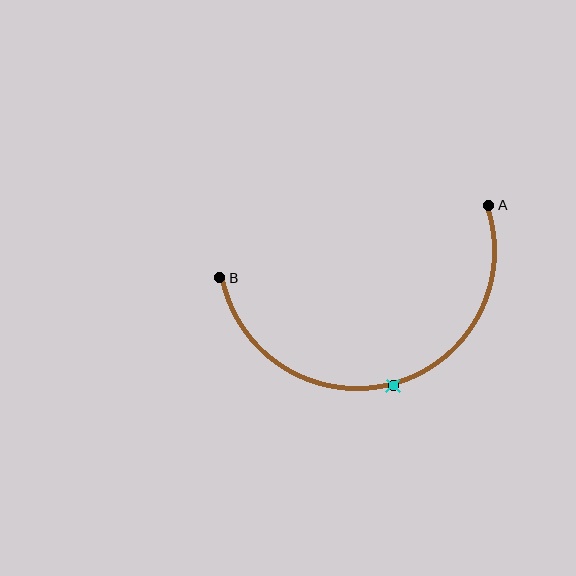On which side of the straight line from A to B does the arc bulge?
The arc bulges below the straight line connecting A and B.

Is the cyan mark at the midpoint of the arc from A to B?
Yes. The cyan mark lies on the arc at equal arc-length from both A and B — it is the arc midpoint.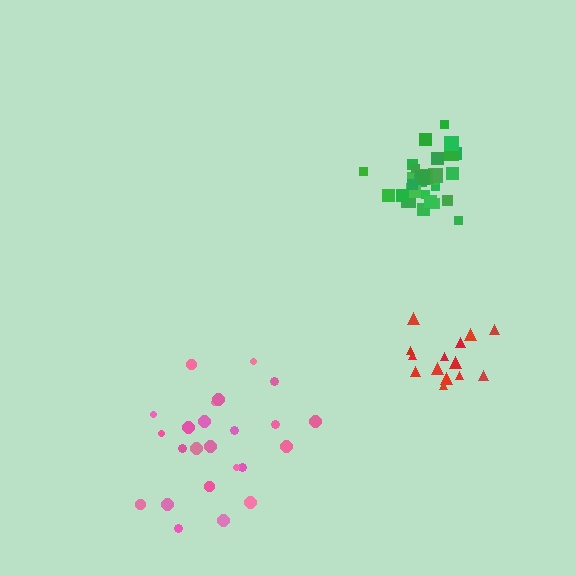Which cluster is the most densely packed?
Green.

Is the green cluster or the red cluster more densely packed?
Green.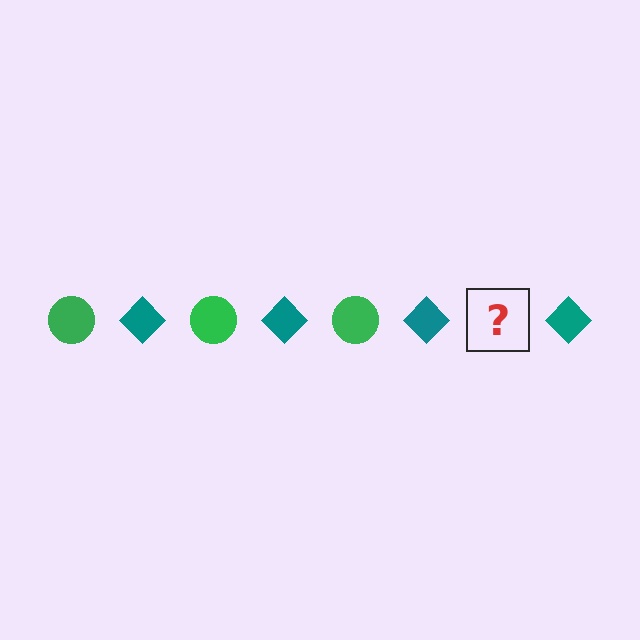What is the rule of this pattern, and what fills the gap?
The rule is that the pattern alternates between green circle and teal diamond. The gap should be filled with a green circle.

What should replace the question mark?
The question mark should be replaced with a green circle.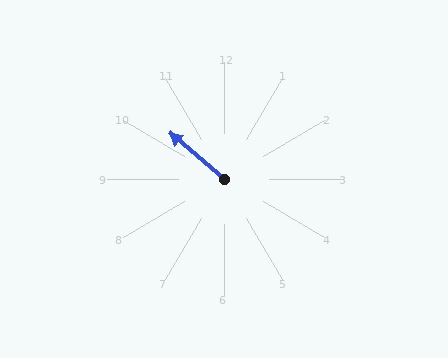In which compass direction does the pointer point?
Northwest.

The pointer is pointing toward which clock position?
Roughly 10 o'clock.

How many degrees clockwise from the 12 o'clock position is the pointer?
Approximately 310 degrees.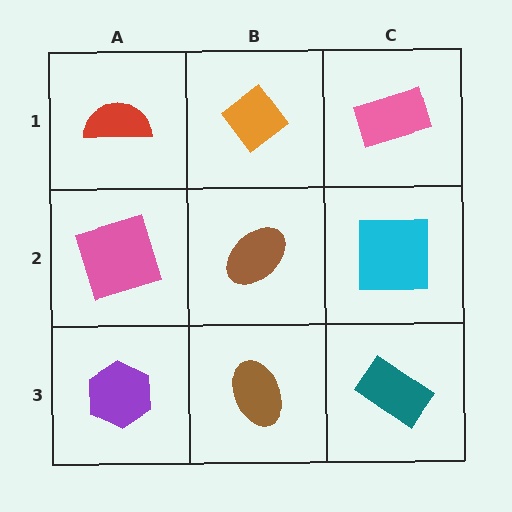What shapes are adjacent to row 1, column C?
A cyan square (row 2, column C), an orange diamond (row 1, column B).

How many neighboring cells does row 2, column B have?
4.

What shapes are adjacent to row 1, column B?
A brown ellipse (row 2, column B), a red semicircle (row 1, column A), a pink rectangle (row 1, column C).